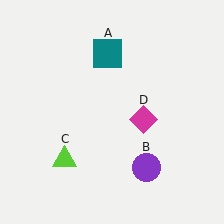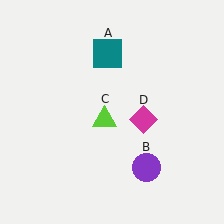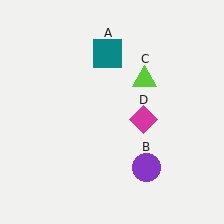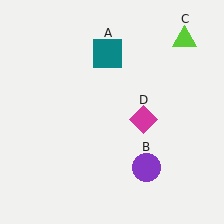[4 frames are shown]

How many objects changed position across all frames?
1 object changed position: lime triangle (object C).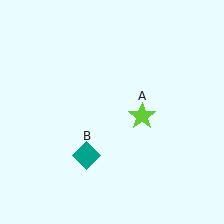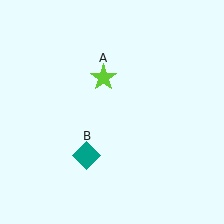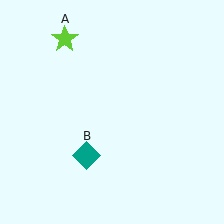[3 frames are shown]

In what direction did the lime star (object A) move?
The lime star (object A) moved up and to the left.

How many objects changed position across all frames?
1 object changed position: lime star (object A).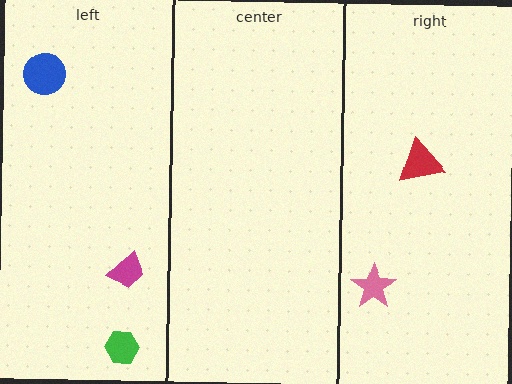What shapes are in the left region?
The magenta trapezoid, the green hexagon, the blue circle.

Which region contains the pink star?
The right region.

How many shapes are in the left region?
3.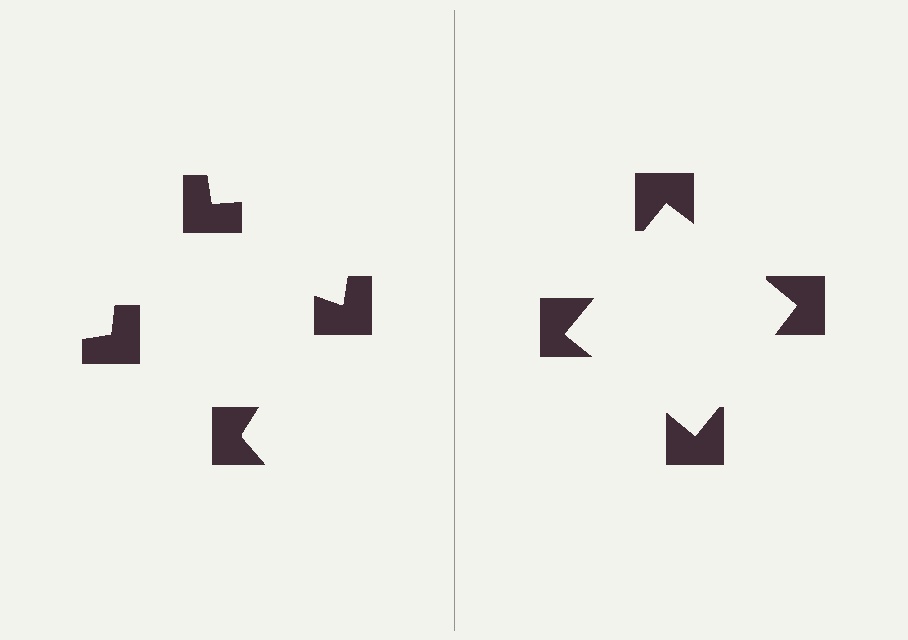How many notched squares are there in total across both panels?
8 — 4 on each side.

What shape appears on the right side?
An illusory square.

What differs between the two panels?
The notched squares are positioned identically on both sides; only the wedge orientations differ. On the right they align to a square; on the left they are misaligned.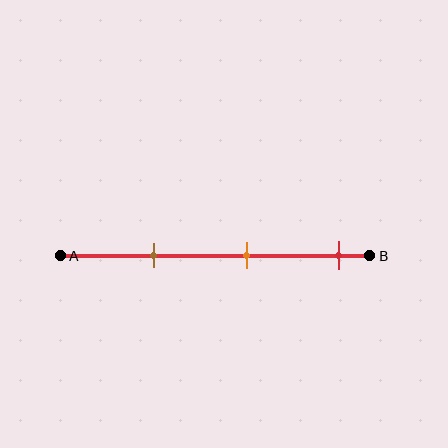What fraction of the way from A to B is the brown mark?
The brown mark is approximately 30% (0.3) of the way from A to B.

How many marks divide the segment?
There are 3 marks dividing the segment.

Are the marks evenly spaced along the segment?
Yes, the marks are approximately evenly spaced.